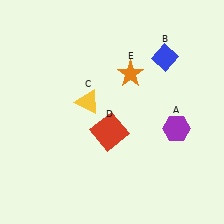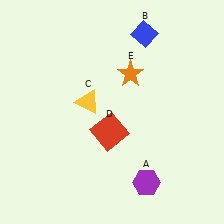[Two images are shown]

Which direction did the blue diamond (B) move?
The blue diamond (B) moved up.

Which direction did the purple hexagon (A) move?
The purple hexagon (A) moved down.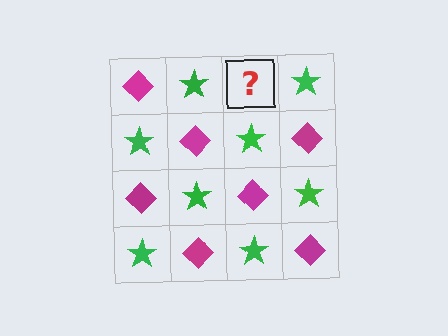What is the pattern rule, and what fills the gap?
The rule is that it alternates magenta diamond and green star in a checkerboard pattern. The gap should be filled with a magenta diamond.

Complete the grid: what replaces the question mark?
The question mark should be replaced with a magenta diamond.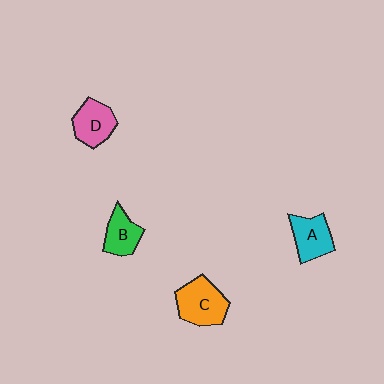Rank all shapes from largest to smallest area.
From largest to smallest: C (orange), D (pink), A (cyan), B (green).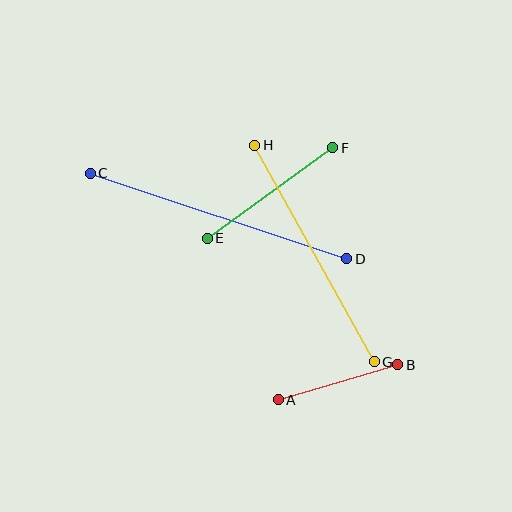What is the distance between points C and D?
The distance is approximately 270 pixels.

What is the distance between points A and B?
The distance is approximately 125 pixels.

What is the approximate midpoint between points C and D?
The midpoint is at approximately (219, 216) pixels.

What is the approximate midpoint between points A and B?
The midpoint is at approximately (338, 382) pixels.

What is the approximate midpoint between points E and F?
The midpoint is at approximately (270, 193) pixels.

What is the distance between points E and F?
The distance is approximately 155 pixels.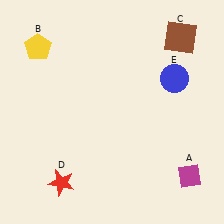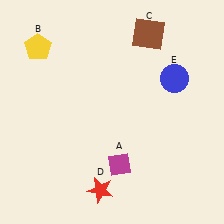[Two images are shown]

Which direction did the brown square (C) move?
The brown square (C) moved left.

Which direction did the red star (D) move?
The red star (D) moved right.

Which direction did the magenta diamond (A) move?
The magenta diamond (A) moved left.